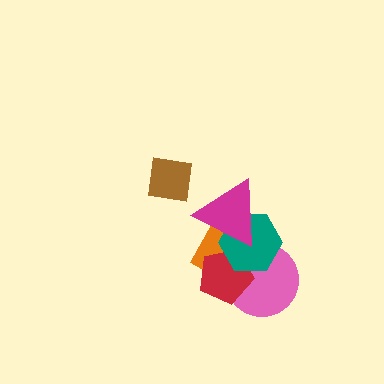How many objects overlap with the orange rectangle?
4 objects overlap with the orange rectangle.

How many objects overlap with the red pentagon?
3 objects overlap with the red pentagon.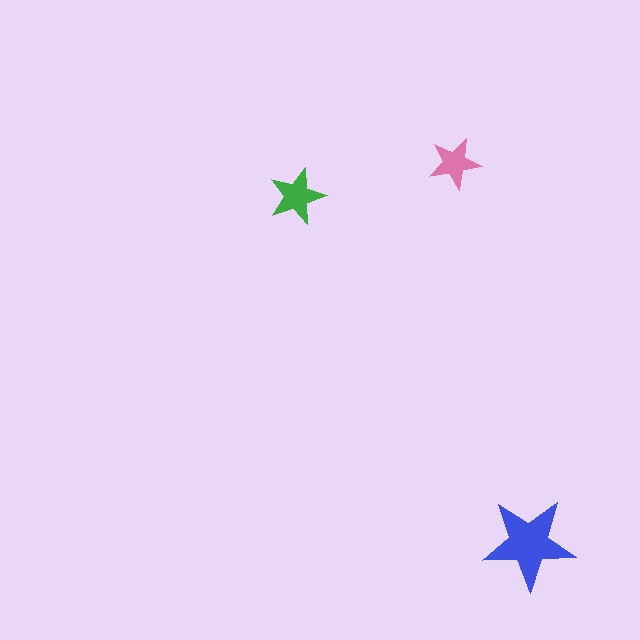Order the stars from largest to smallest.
the blue one, the green one, the pink one.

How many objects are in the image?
There are 3 objects in the image.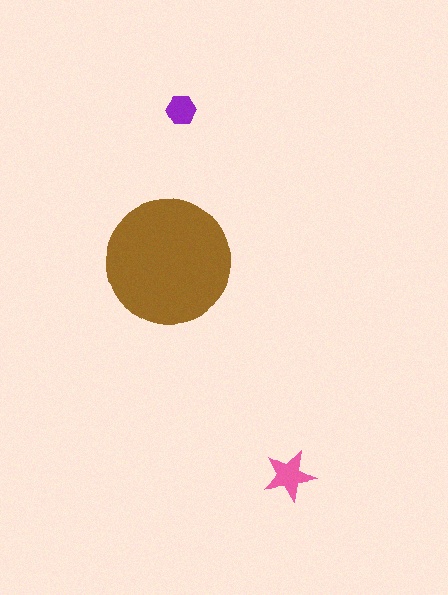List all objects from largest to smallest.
The brown circle, the pink star, the purple hexagon.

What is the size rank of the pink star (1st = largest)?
2nd.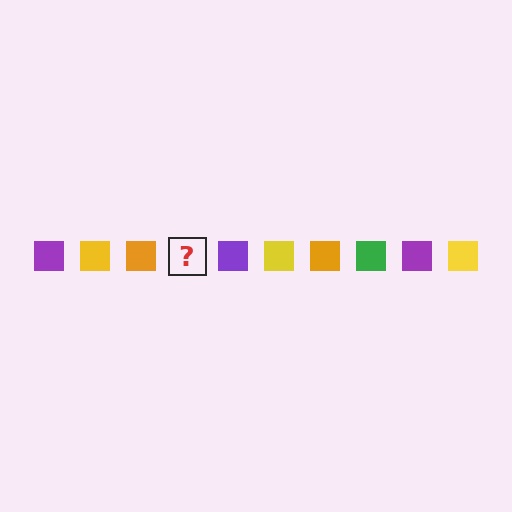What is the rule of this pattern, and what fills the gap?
The rule is that the pattern cycles through purple, yellow, orange, green squares. The gap should be filled with a green square.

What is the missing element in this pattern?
The missing element is a green square.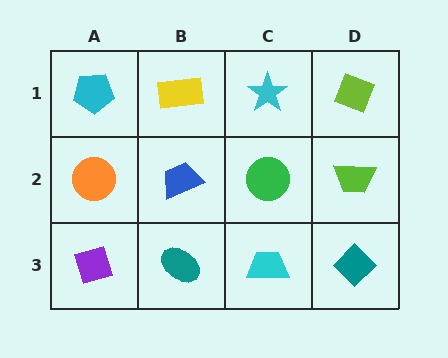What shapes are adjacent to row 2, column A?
A cyan pentagon (row 1, column A), a purple diamond (row 3, column A), a blue trapezoid (row 2, column B).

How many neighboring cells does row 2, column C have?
4.